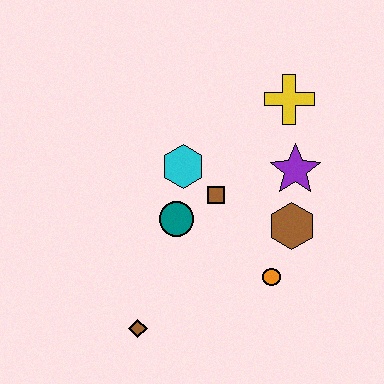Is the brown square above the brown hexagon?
Yes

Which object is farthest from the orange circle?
The yellow cross is farthest from the orange circle.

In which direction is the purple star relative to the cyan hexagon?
The purple star is to the right of the cyan hexagon.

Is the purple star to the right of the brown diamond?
Yes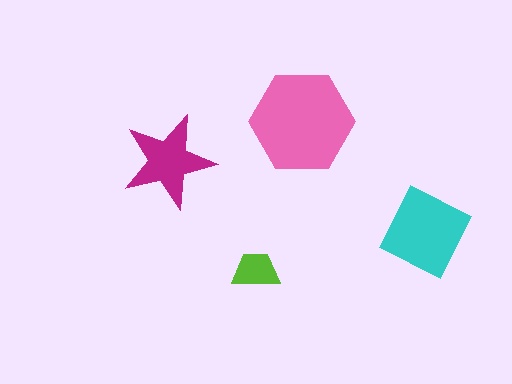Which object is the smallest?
The lime trapezoid.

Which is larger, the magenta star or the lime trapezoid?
The magenta star.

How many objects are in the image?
There are 4 objects in the image.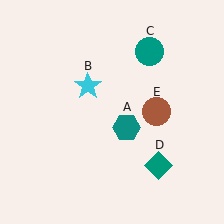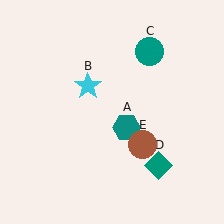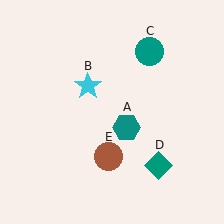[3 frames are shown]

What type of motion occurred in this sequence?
The brown circle (object E) rotated clockwise around the center of the scene.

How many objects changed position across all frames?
1 object changed position: brown circle (object E).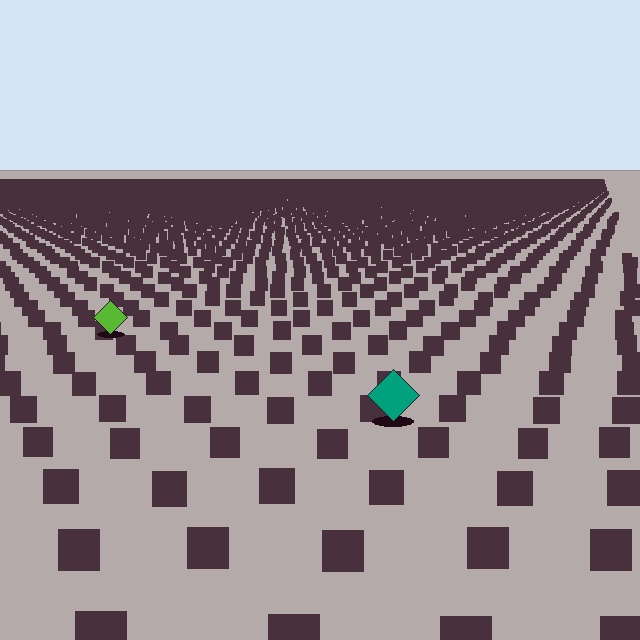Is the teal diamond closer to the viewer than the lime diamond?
Yes. The teal diamond is closer — you can tell from the texture gradient: the ground texture is coarser near it.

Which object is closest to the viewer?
The teal diamond is closest. The texture marks near it are larger and more spread out.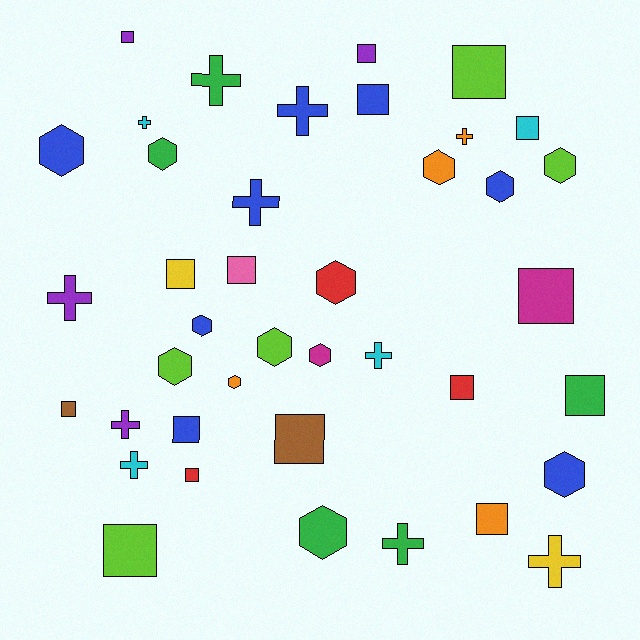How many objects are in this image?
There are 40 objects.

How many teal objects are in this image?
There are no teal objects.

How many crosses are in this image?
There are 11 crosses.